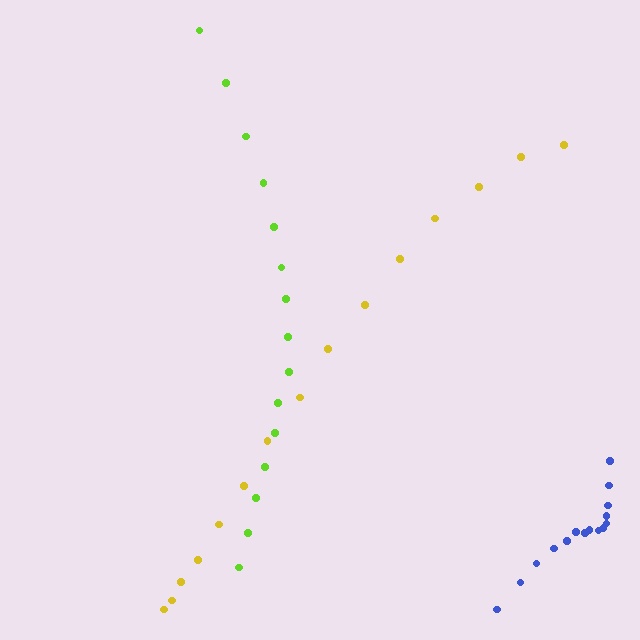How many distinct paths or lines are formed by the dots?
There are 3 distinct paths.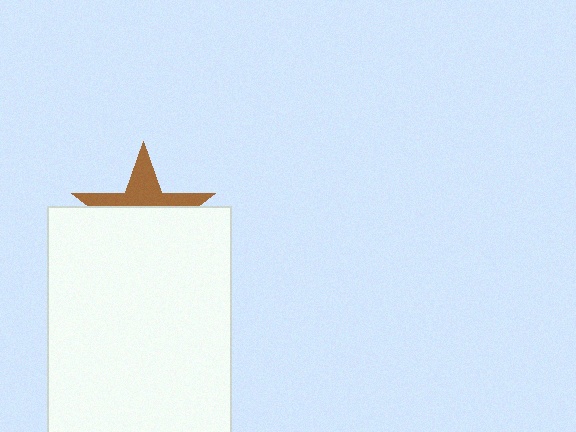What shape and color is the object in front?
The object in front is a white rectangle.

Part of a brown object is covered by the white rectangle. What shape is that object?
It is a star.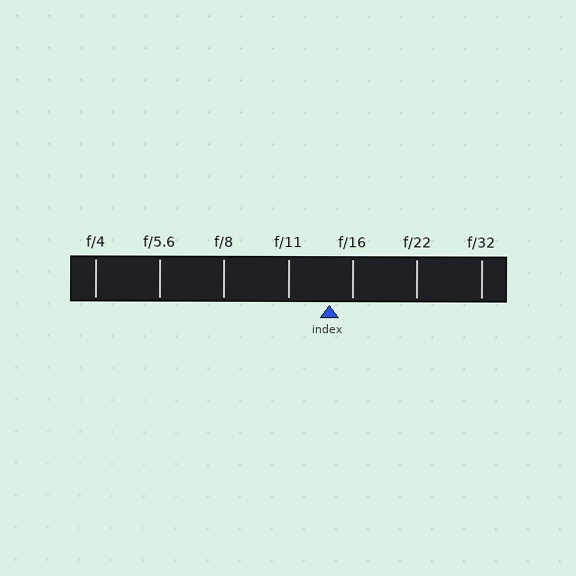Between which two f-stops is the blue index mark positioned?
The index mark is between f/11 and f/16.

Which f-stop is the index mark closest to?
The index mark is closest to f/16.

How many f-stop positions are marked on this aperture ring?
There are 7 f-stop positions marked.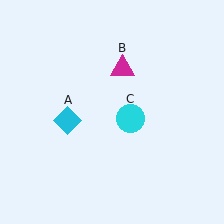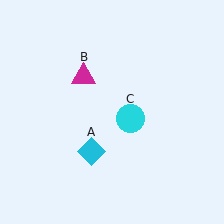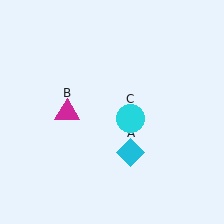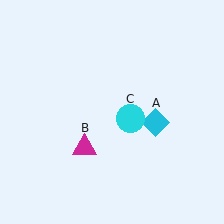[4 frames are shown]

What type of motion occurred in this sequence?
The cyan diamond (object A), magenta triangle (object B) rotated counterclockwise around the center of the scene.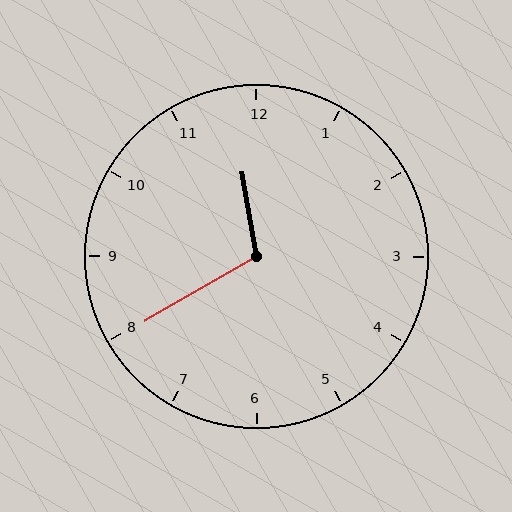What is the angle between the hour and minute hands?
Approximately 110 degrees.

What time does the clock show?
11:40.